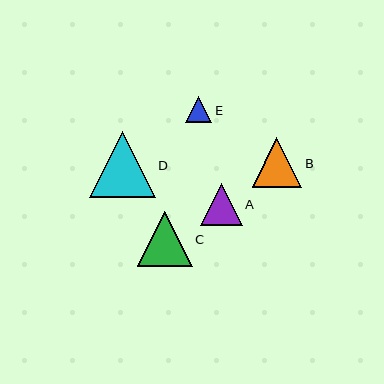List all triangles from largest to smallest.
From largest to smallest: D, C, B, A, E.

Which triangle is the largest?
Triangle D is the largest with a size of approximately 66 pixels.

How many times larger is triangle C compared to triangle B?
Triangle C is approximately 1.1 times the size of triangle B.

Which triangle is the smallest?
Triangle E is the smallest with a size of approximately 26 pixels.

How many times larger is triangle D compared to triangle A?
Triangle D is approximately 1.6 times the size of triangle A.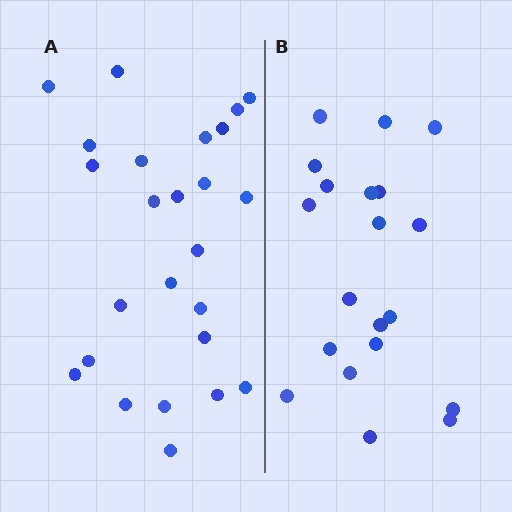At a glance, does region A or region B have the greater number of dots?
Region A (the left region) has more dots.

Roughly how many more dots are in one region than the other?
Region A has about 5 more dots than region B.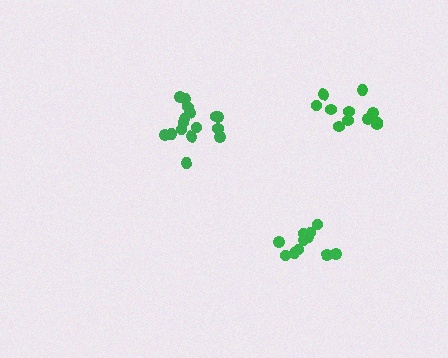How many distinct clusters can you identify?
There are 3 distinct clusters.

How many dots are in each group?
Group 1: 11 dots, Group 2: 11 dots, Group 3: 16 dots (38 total).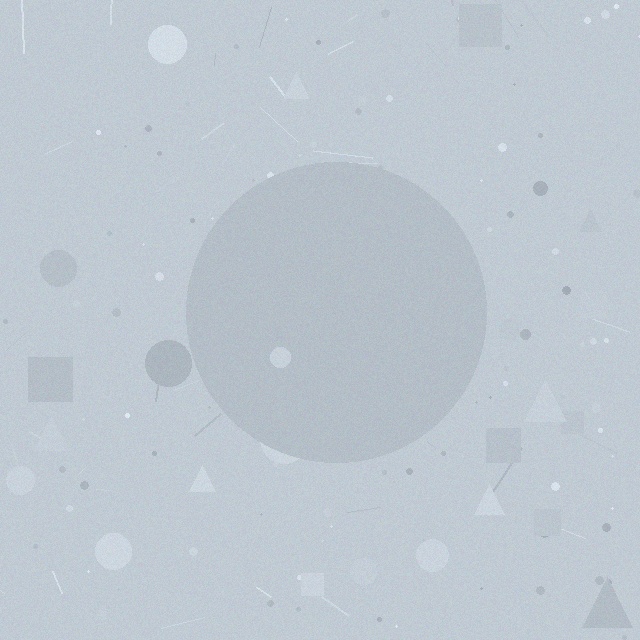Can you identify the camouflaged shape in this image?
The camouflaged shape is a circle.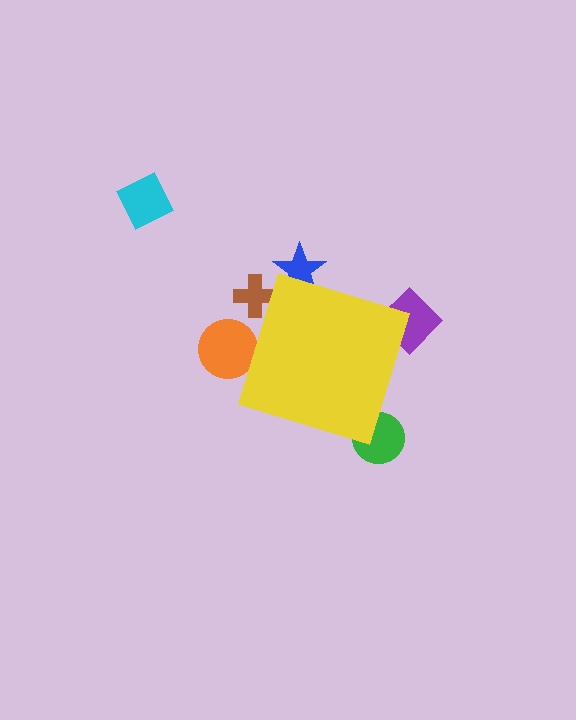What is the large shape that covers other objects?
A yellow diamond.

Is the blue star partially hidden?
Yes, the blue star is partially hidden behind the yellow diamond.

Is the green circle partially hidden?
Yes, the green circle is partially hidden behind the yellow diamond.